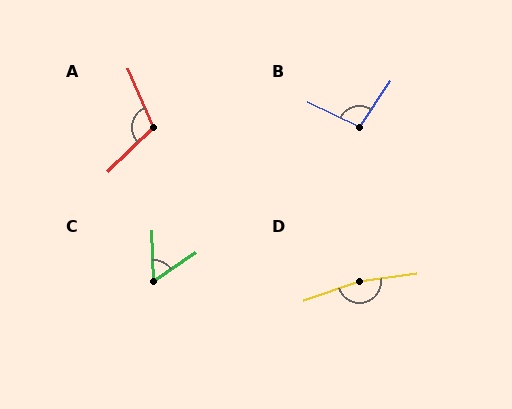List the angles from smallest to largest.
C (57°), B (99°), A (111°), D (169°).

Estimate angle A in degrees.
Approximately 111 degrees.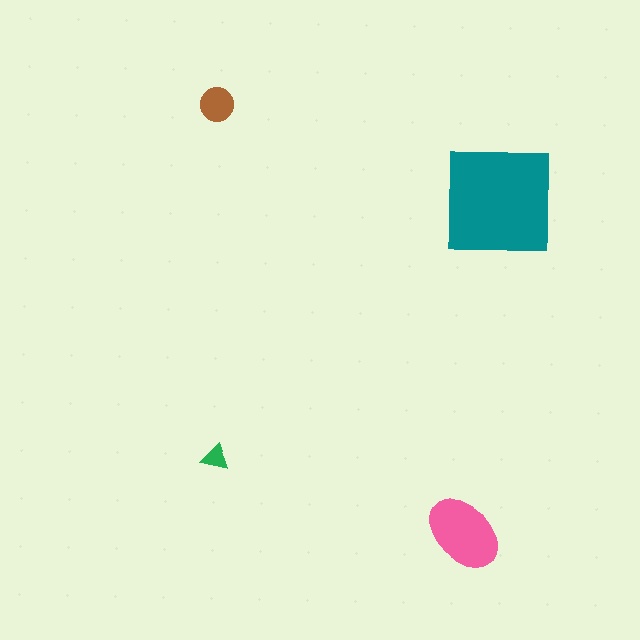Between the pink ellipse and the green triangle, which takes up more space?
The pink ellipse.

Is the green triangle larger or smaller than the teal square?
Smaller.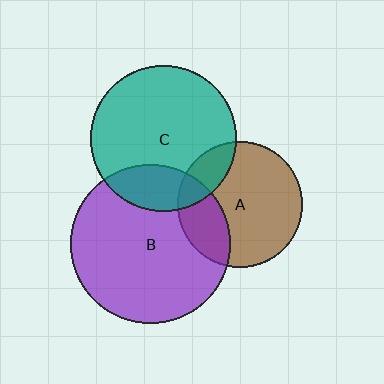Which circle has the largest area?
Circle B (purple).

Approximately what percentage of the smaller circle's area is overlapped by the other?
Approximately 20%.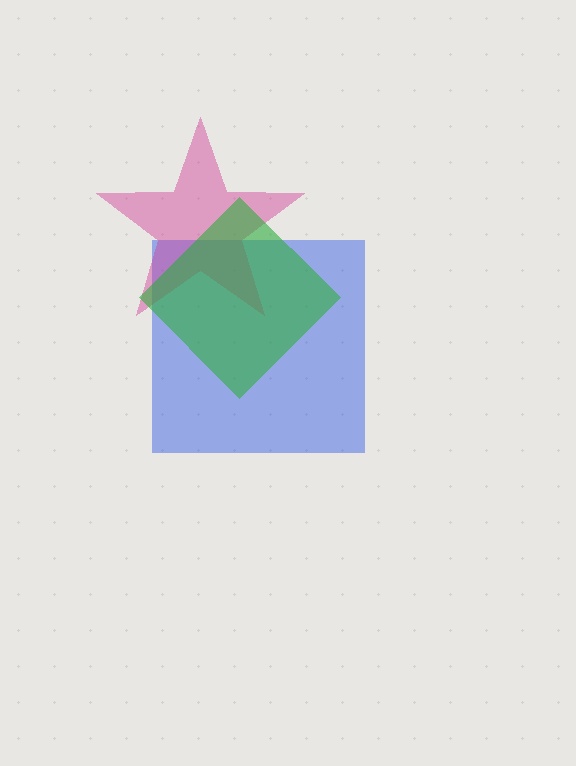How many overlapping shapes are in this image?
There are 3 overlapping shapes in the image.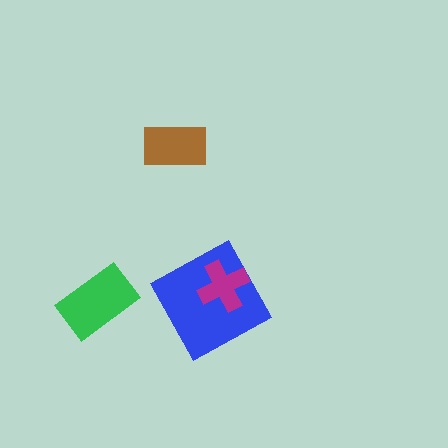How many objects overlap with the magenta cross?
1 object overlaps with the magenta cross.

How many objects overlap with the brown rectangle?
0 objects overlap with the brown rectangle.